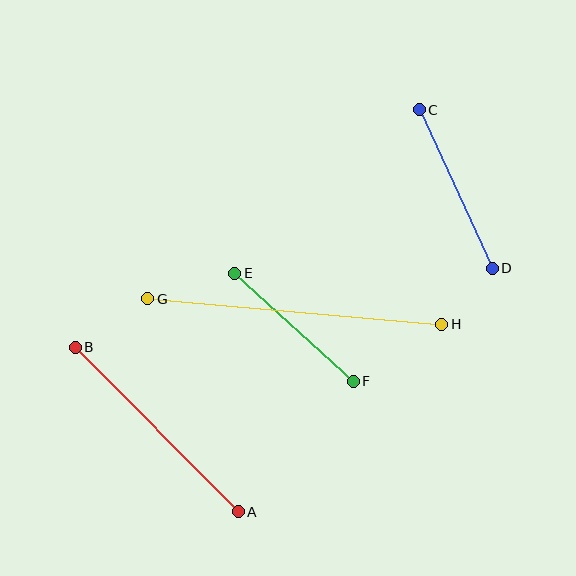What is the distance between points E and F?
The distance is approximately 160 pixels.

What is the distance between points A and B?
The distance is approximately 232 pixels.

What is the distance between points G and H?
The distance is approximately 295 pixels.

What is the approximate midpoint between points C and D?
The midpoint is at approximately (456, 189) pixels.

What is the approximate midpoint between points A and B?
The midpoint is at approximately (157, 429) pixels.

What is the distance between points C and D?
The distance is approximately 175 pixels.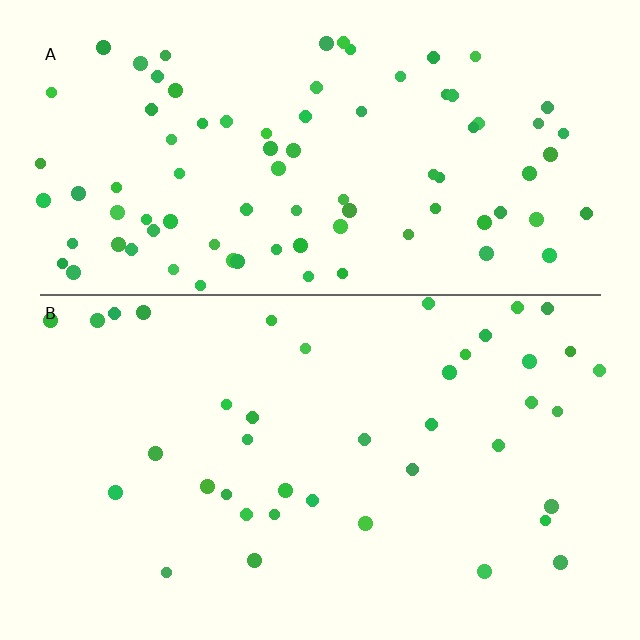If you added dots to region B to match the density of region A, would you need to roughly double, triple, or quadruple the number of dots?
Approximately double.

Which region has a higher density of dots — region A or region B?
A (the top).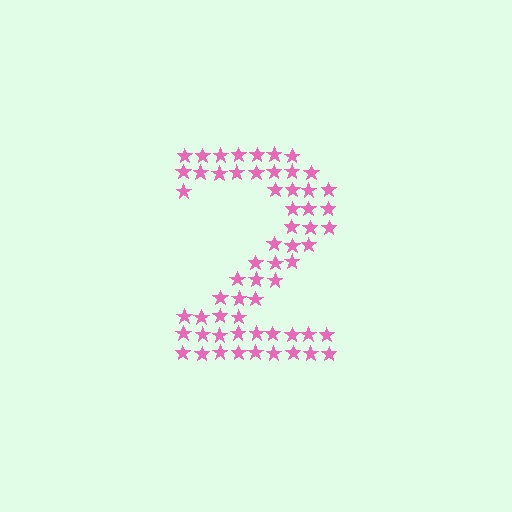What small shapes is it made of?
It is made of small stars.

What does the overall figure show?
The overall figure shows the digit 2.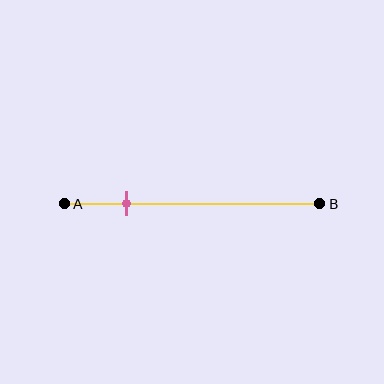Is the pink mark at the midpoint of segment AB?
No, the mark is at about 25% from A, not at the 50% midpoint.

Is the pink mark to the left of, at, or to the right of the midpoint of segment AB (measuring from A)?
The pink mark is to the left of the midpoint of segment AB.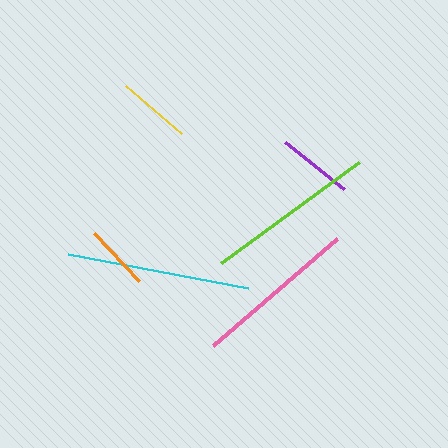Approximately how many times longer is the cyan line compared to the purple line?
The cyan line is approximately 2.4 times the length of the purple line.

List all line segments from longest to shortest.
From longest to shortest: cyan, lime, pink, purple, yellow, orange.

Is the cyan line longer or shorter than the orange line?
The cyan line is longer than the orange line.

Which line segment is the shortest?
The orange line is the shortest at approximately 65 pixels.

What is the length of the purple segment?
The purple segment is approximately 75 pixels long.